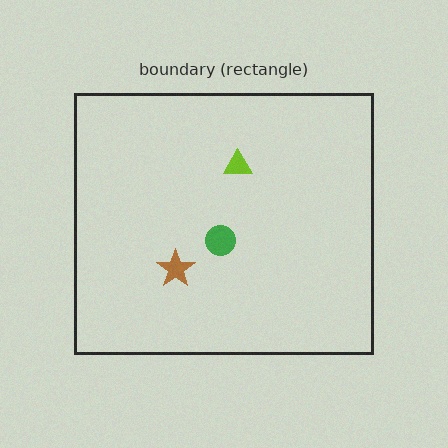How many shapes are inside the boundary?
3 inside, 0 outside.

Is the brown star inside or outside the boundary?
Inside.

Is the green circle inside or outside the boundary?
Inside.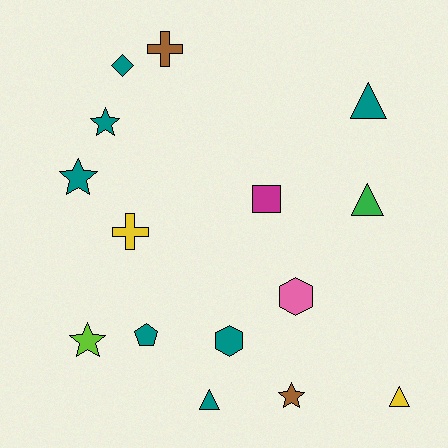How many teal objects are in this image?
There are 7 teal objects.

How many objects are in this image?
There are 15 objects.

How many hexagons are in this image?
There are 2 hexagons.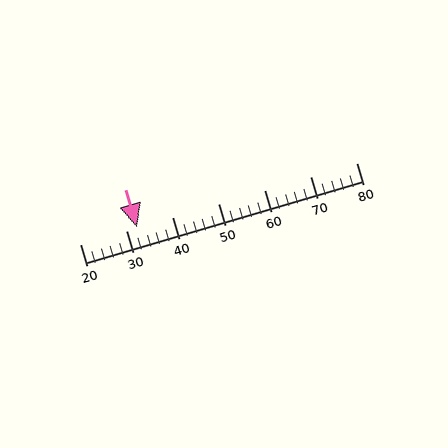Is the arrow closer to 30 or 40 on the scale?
The arrow is closer to 30.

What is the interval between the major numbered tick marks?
The major tick marks are spaced 10 units apart.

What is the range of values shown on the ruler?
The ruler shows values from 20 to 80.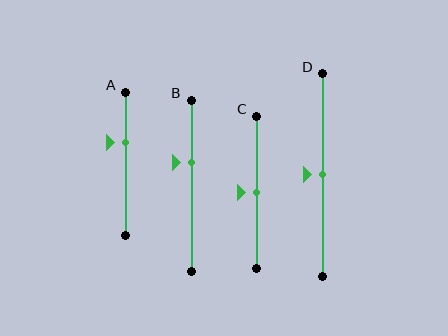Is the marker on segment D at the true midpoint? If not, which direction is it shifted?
Yes, the marker on segment D is at the true midpoint.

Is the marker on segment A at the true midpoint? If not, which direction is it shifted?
No, the marker on segment A is shifted upward by about 15% of the segment length.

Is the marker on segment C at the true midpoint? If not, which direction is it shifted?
Yes, the marker on segment C is at the true midpoint.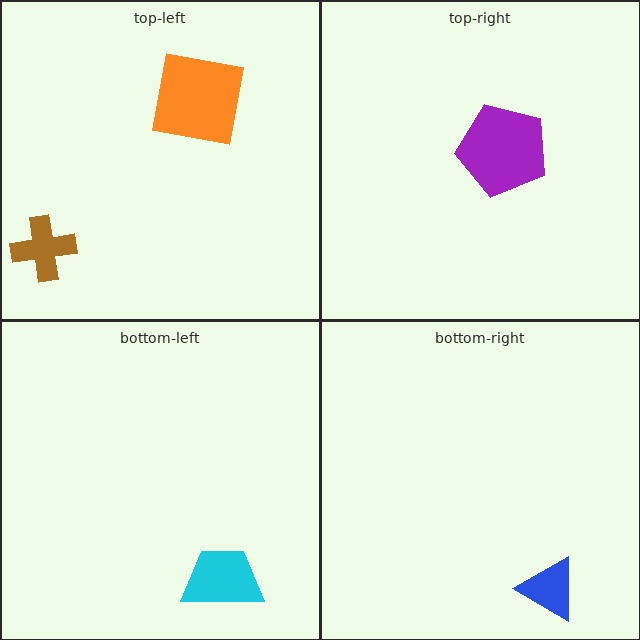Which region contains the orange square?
The top-left region.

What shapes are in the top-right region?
The purple pentagon.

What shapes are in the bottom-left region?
The cyan trapezoid.